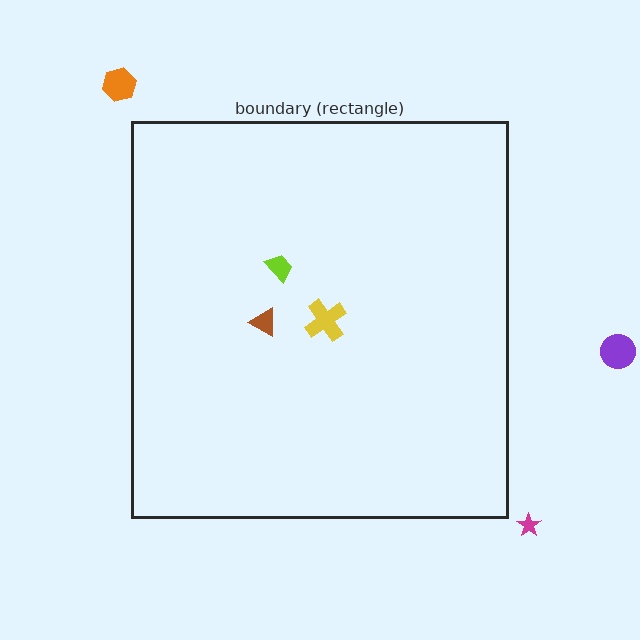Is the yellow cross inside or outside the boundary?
Inside.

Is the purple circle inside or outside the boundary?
Outside.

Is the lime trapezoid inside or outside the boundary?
Inside.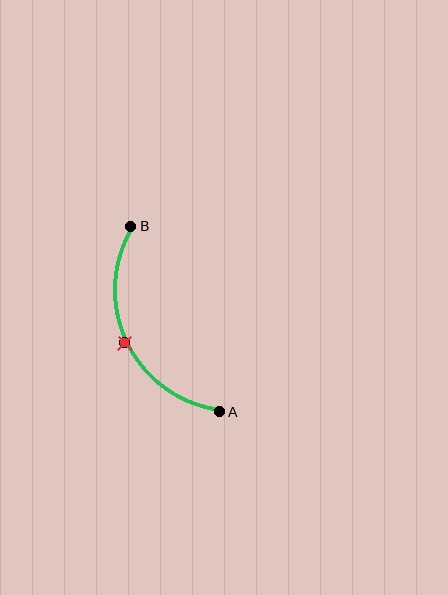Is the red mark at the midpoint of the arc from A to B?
Yes. The red mark lies on the arc at equal arc-length from both A and B — it is the arc midpoint.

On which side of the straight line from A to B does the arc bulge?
The arc bulges to the left of the straight line connecting A and B.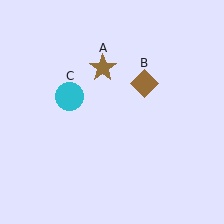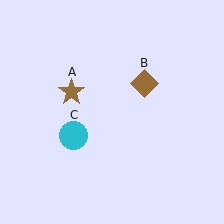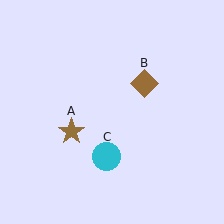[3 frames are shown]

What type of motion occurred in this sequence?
The brown star (object A), cyan circle (object C) rotated counterclockwise around the center of the scene.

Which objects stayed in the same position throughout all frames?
Brown diamond (object B) remained stationary.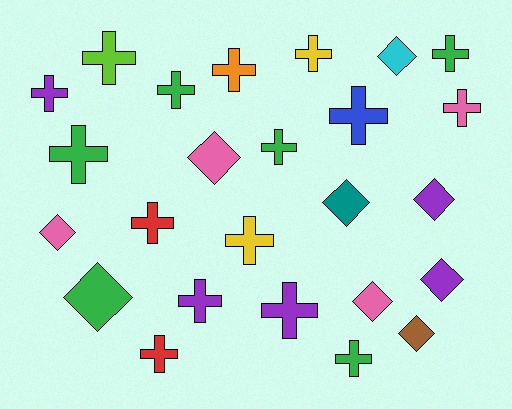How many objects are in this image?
There are 25 objects.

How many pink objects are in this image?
There are 4 pink objects.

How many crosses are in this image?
There are 16 crosses.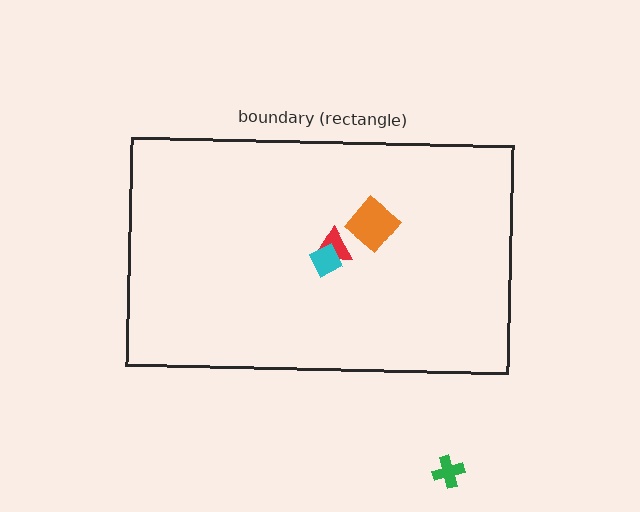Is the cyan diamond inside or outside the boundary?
Inside.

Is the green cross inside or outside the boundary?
Outside.